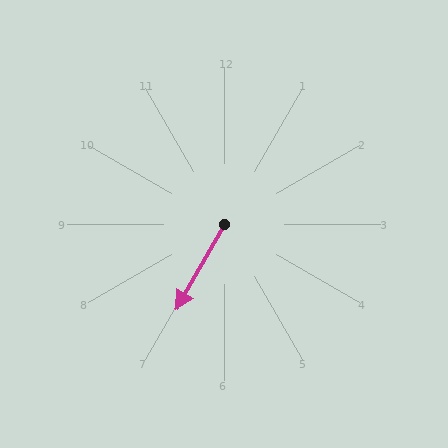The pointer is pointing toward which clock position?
Roughly 7 o'clock.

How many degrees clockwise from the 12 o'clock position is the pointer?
Approximately 209 degrees.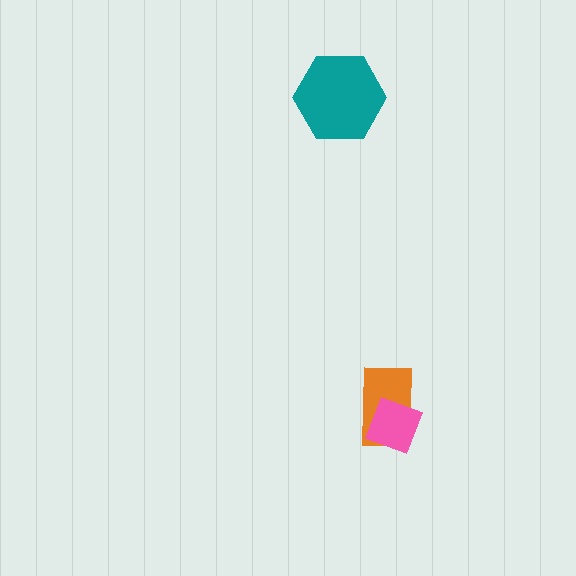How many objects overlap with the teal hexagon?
0 objects overlap with the teal hexagon.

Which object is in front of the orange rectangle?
The pink diamond is in front of the orange rectangle.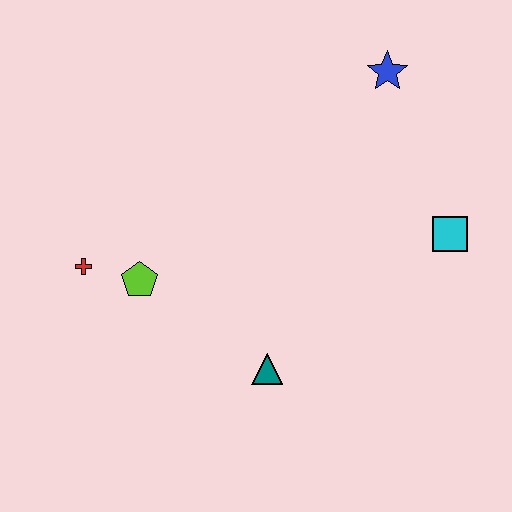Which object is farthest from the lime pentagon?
The blue star is farthest from the lime pentagon.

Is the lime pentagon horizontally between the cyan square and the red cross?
Yes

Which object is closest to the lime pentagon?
The red cross is closest to the lime pentagon.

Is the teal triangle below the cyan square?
Yes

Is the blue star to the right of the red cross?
Yes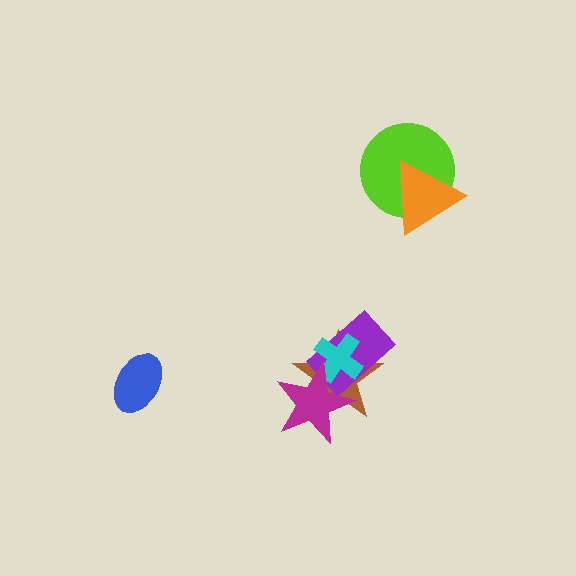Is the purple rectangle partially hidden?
Yes, it is partially covered by another shape.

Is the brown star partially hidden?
Yes, it is partially covered by another shape.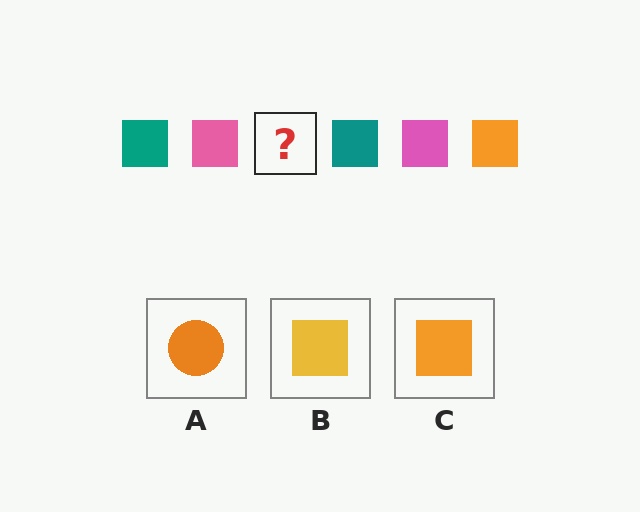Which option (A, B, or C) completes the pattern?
C.